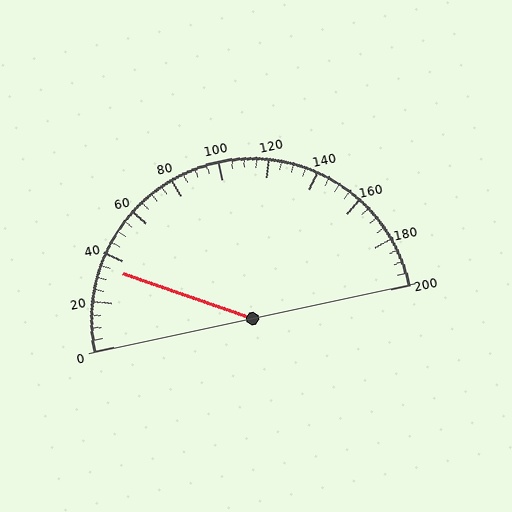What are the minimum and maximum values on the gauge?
The gauge ranges from 0 to 200.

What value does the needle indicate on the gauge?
The needle indicates approximately 35.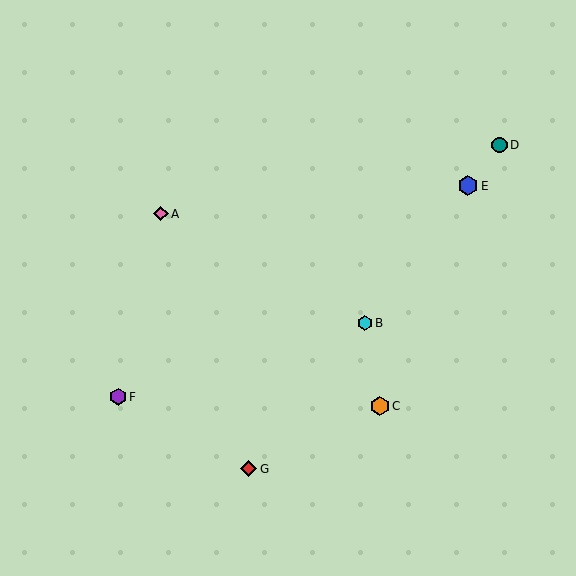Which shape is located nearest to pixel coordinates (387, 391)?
The orange hexagon (labeled C) at (380, 406) is nearest to that location.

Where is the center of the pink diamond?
The center of the pink diamond is at (161, 214).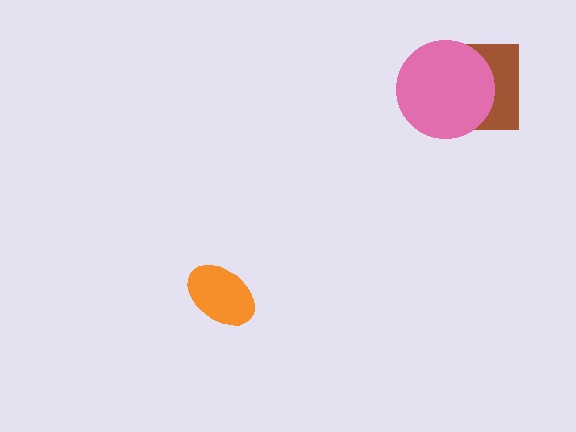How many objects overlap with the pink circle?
1 object overlaps with the pink circle.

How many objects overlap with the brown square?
1 object overlaps with the brown square.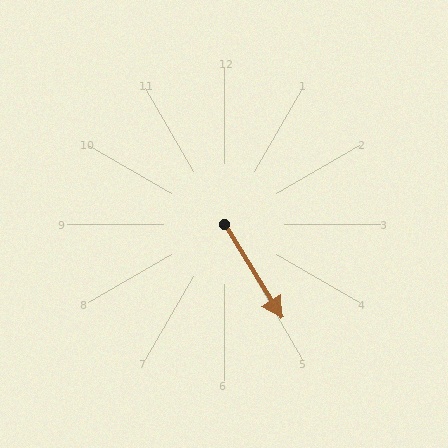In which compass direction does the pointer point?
Southeast.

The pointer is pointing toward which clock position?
Roughly 5 o'clock.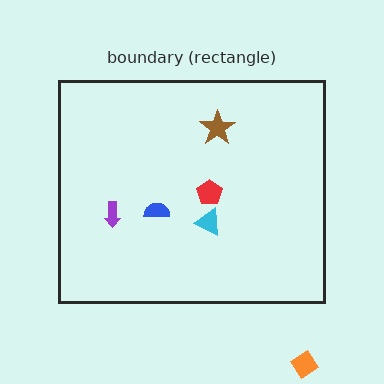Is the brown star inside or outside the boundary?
Inside.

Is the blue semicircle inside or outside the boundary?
Inside.